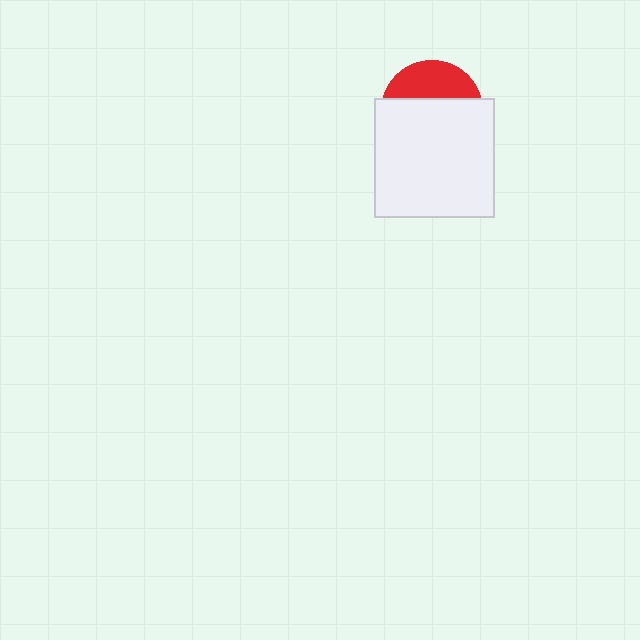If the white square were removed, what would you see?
You would see the complete red circle.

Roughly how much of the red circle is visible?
A small part of it is visible (roughly 34%).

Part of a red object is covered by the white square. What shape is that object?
It is a circle.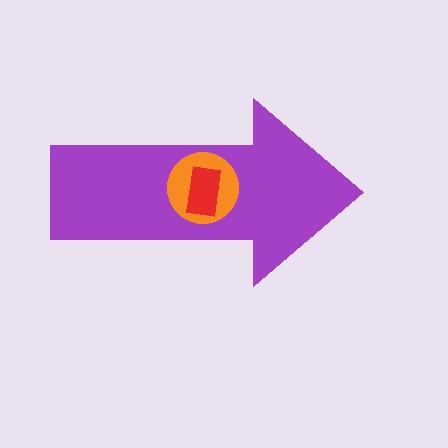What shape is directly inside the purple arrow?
The orange circle.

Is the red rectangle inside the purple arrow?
Yes.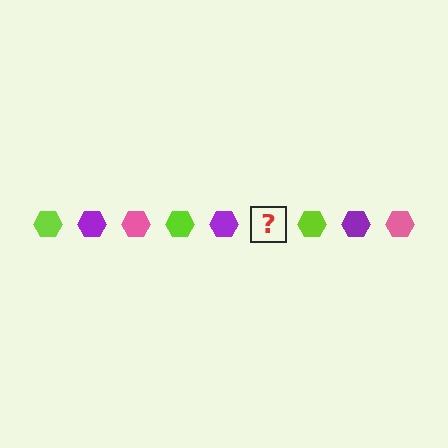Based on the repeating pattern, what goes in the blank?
The blank should be a pink hexagon.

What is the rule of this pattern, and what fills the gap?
The rule is that the pattern cycles through lime, purple, pink hexagons. The gap should be filled with a pink hexagon.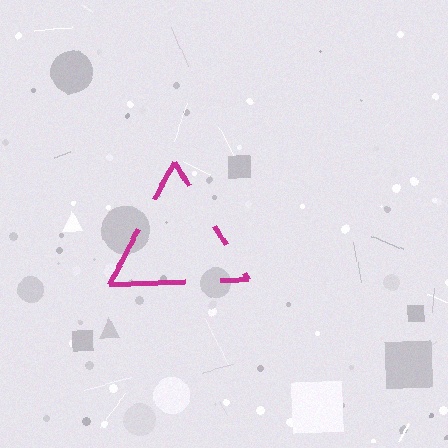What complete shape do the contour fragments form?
The contour fragments form a triangle.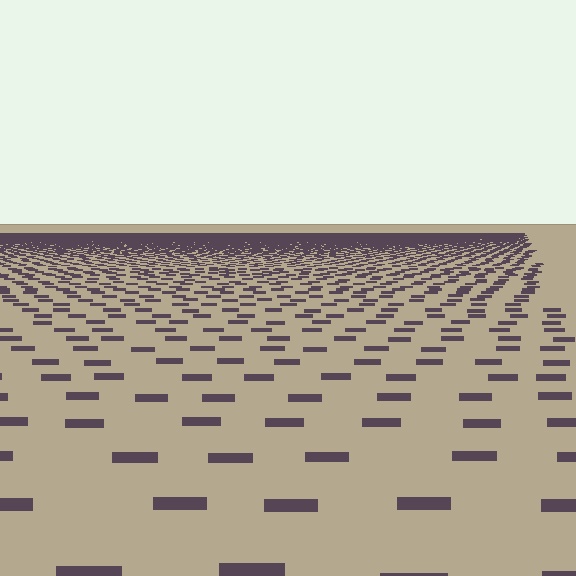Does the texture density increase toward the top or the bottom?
Density increases toward the top.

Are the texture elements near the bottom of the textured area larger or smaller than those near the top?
Larger. Near the bottom, elements are closer to the viewer and appear at a bigger on-screen size.